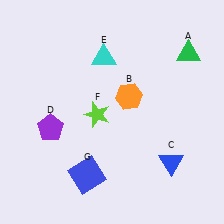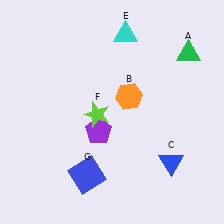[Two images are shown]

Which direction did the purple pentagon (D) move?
The purple pentagon (D) moved right.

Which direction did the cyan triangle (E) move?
The cyan triangle (E) moved up.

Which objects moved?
The objects that moved are: the purple pentagon (D), the cyan triangle (E).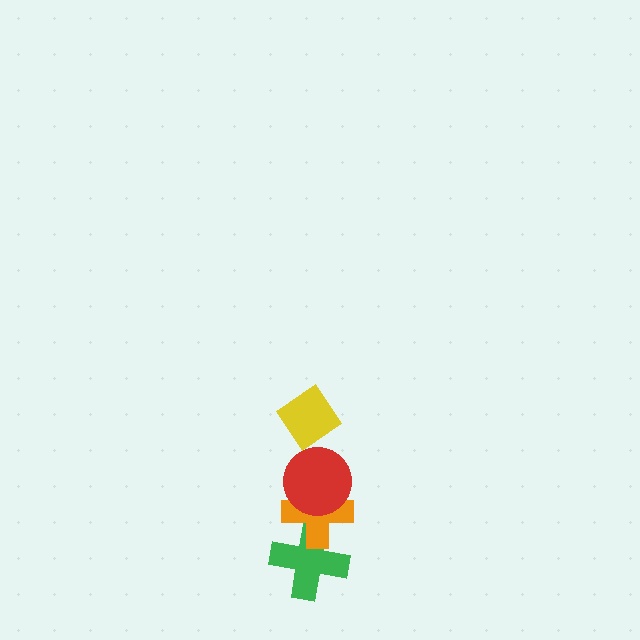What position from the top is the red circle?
The red circle is 2nd from the top.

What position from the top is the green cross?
The green cross is 4th from the top.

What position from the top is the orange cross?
The orange cross is 3rd from the top.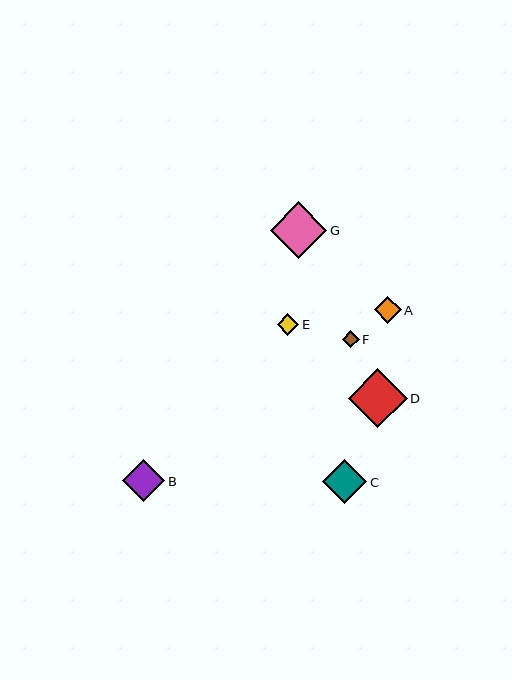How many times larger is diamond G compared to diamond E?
Diamond G is approximately 2.6 times the size of diamond E.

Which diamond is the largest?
Diamond D is the largest with a size of approximately 59 pixels.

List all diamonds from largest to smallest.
From largest to smallest: D, G, C, B, A, E, F.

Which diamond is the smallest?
Diamond F is the smallest with a size of approximately 17 pixels.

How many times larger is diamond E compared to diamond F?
Diamond E is approximately 1.3 times the size of diamond F.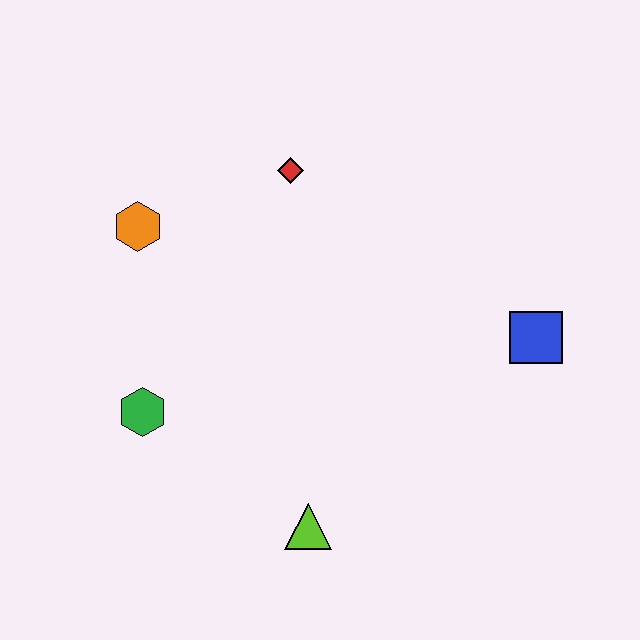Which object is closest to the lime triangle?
The green hexagon is closest to the lime triangle.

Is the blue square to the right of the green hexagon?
Yes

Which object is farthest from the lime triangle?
The red diamond is farthest from the lime triangle.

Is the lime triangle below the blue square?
Yes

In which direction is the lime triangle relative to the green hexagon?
The lime triangle is to the right of the green hexagon.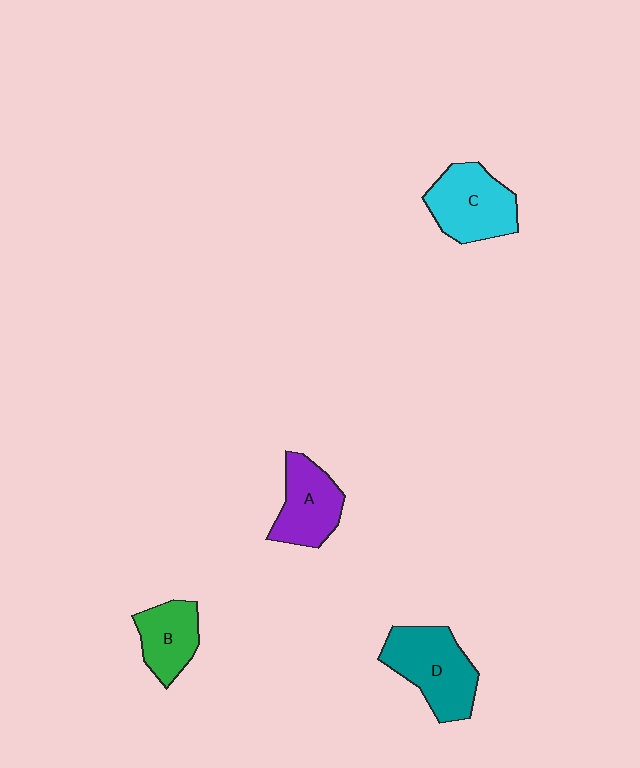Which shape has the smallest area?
Shape B (green).